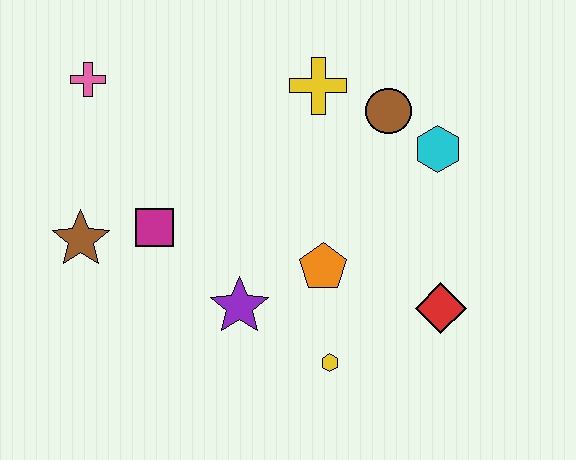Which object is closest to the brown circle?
The cyan hexagon is closest to the brown circle.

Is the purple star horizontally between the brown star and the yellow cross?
Yes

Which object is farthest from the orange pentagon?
The pink cross is farthest from the orange pentagon.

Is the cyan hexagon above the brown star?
Yes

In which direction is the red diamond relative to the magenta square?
The red diamond is to the right of the magenta square.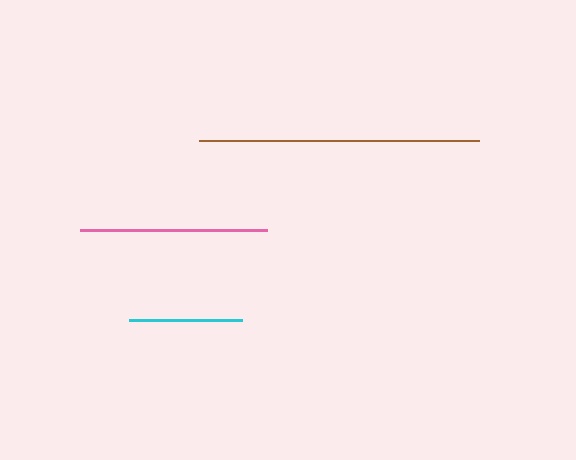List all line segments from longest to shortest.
From longest to shortest: brown, pink, cyan.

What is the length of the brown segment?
The brown segment is approximately 280 pixels long.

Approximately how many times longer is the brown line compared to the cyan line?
The brown line is approximately 2.5 times the length of the cyan line.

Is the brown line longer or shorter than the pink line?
The brown line is longer than the pink line.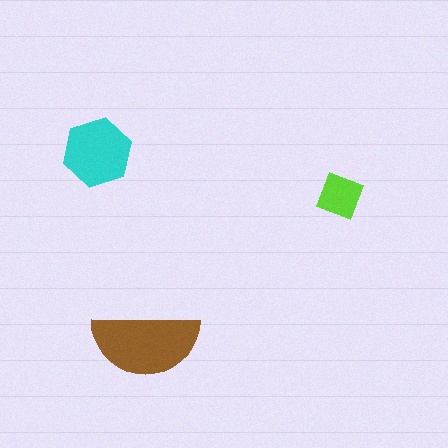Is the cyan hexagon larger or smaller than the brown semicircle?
Smaller.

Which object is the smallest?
The lime diamond.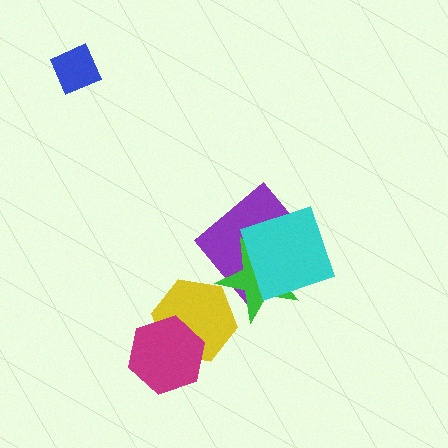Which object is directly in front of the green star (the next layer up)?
The yellow hexagon is directly in front of the green star.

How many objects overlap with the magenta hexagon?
1 object overlaps with the magenta hexagon.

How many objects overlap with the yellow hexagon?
2 objects overlap with the yellow hexagon.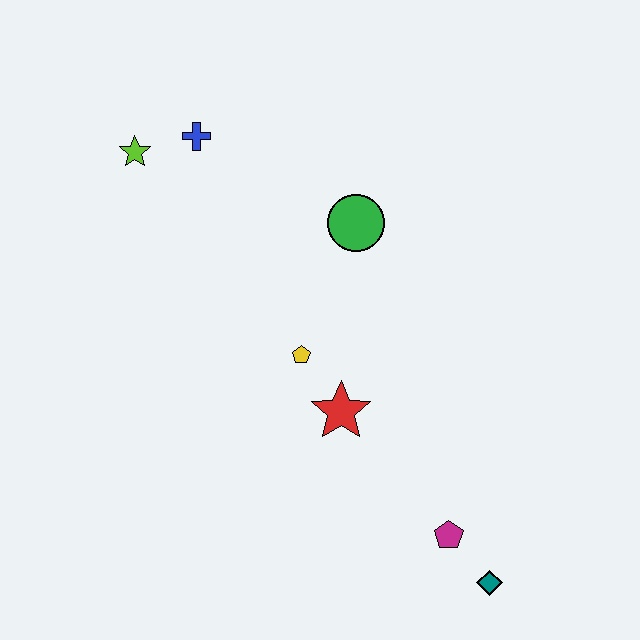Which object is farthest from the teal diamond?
The lime star is farthest from the teal diamond.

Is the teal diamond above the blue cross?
No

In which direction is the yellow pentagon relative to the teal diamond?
The yellow pentagon is above the teal diamond.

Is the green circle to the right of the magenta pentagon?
No